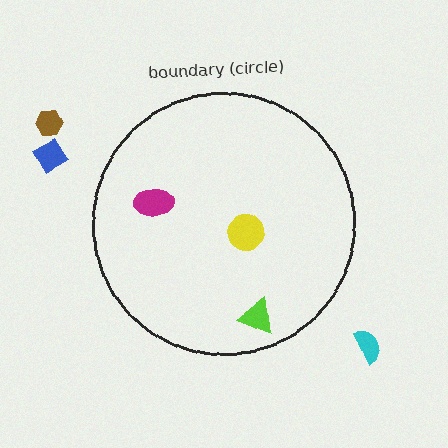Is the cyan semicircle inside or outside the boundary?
Outside.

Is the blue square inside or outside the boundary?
Outside.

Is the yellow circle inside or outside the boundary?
Inside.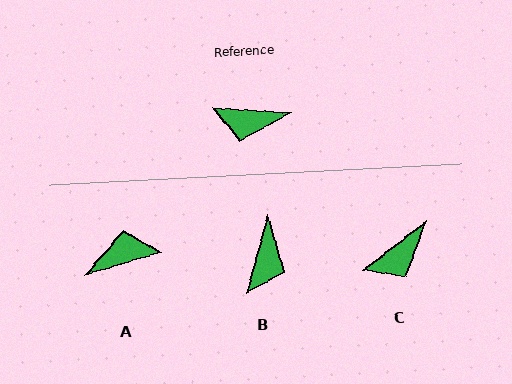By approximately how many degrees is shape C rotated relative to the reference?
Approximately 41 degrees counter-clockwise.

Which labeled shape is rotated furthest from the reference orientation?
A, about 160 degrees away.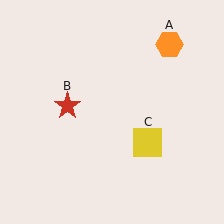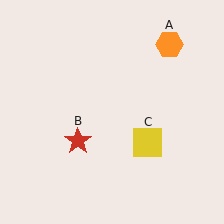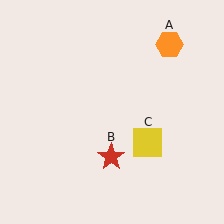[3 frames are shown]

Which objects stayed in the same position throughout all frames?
Orange hexagon (object A) and yellow square (object C) remained stationary.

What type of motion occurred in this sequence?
The red star (object B) rotated counterclockwise around the center of the scene.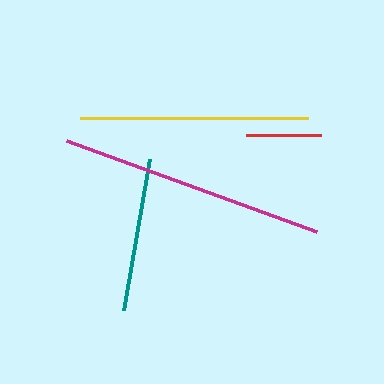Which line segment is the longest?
The magenta line is the longest at approximately 266 pixels.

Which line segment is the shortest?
The red line is the shortest at approximately 75 pixels.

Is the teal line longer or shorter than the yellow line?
The yellow line is longer than the teal line.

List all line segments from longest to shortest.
From longest to shortest: magenta, yellow, teal, red.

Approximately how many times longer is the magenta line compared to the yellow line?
The magenta line is approximately 1.2 times the length of the yellow line.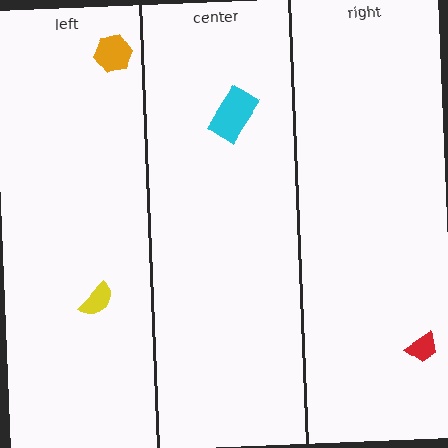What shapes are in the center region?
The cyan rectangle.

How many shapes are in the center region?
1.